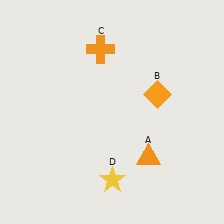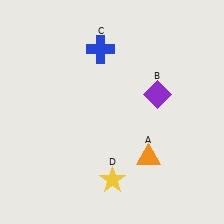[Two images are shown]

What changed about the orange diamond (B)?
In Image 1, B is orange. In Image 2, it changed to purple.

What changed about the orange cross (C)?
In Image 1, C is orange. In Image 2, it changed to blue.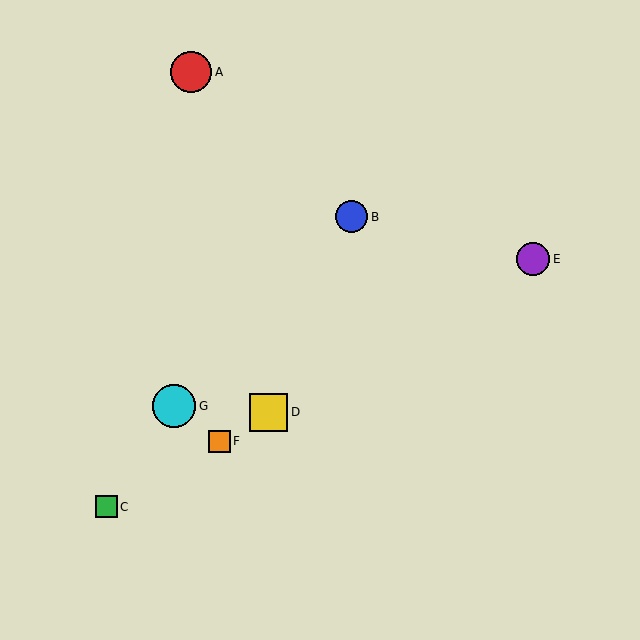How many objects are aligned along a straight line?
4 objects (C, D, E, F) are aligned along a straight line.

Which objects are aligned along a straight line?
Objects C, D, E, F are aligned along a straight line.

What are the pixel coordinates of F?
Object F is at (219, 441).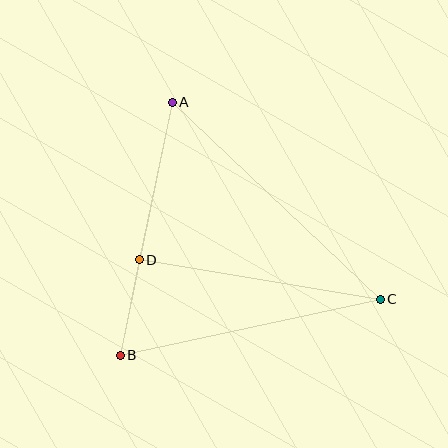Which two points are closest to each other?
Points B and D are closest to each other.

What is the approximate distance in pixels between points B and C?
The distance between B and C is approximately 266 pixels.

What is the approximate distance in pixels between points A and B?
The distance between A and B is approximately 258 pixels.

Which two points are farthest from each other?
Points A and C are farthest from each other.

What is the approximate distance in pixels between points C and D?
The distance between C and D is approximately 244 pixels.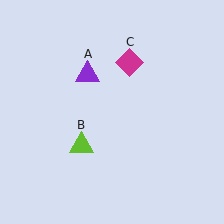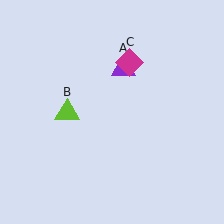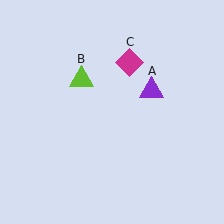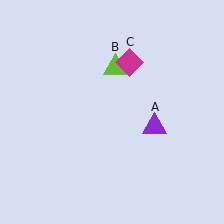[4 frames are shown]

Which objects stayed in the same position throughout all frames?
Magenta diamond (object C) remained stationary.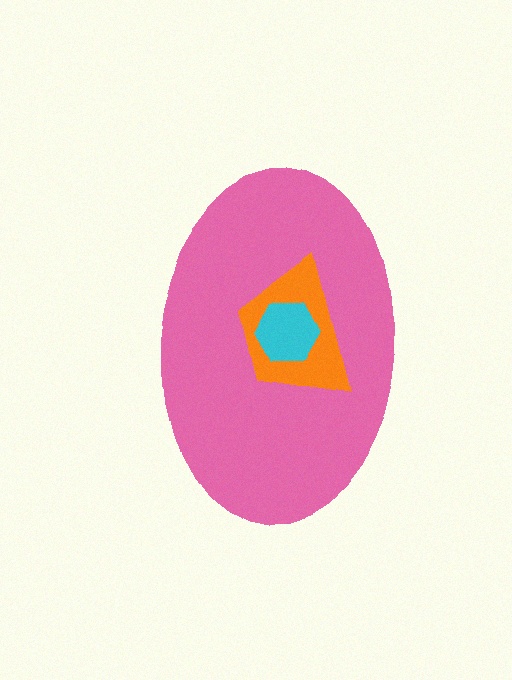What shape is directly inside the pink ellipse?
The orange trapezoid.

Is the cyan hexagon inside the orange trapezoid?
Yes.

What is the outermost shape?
The pink ellipse.